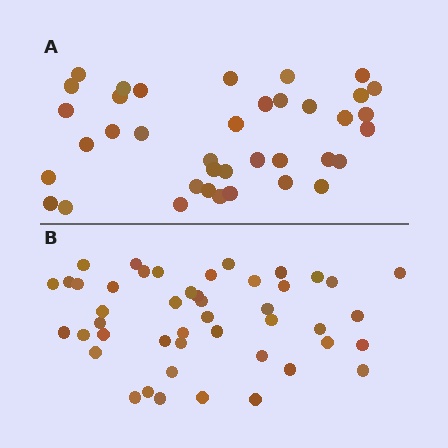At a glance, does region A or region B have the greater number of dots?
Region B (the bottom region) has more dots.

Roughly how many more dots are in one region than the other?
Region B has roughly 8 or so more dots than region A.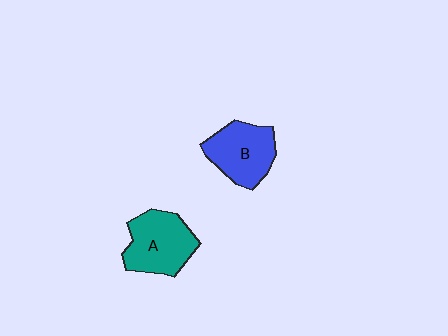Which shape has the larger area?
Shape A (teal).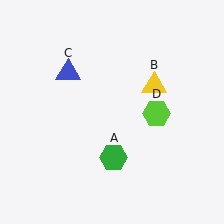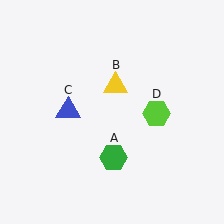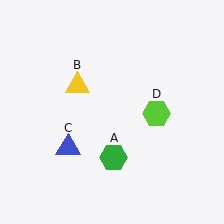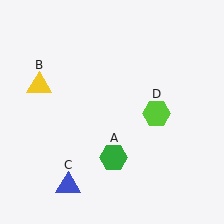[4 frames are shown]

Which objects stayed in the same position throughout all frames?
Green hexagon (object A) and lime hexagon (object D) remained stationary.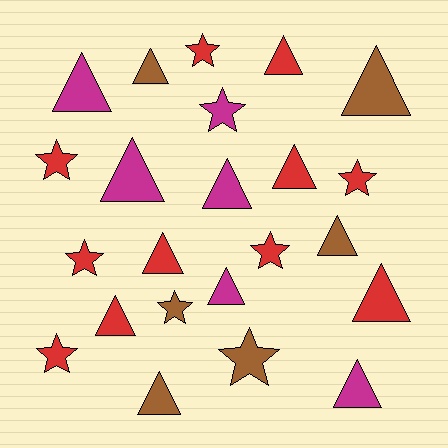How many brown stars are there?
There are 2 brown stars.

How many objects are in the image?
There are 23 objects.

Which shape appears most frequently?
Triangle, with 14 objects.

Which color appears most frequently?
Red, with 11 objects.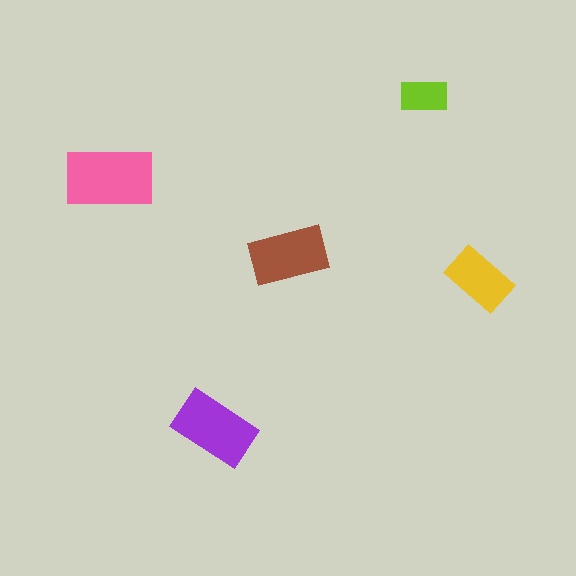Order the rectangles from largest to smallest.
the pink one, the purple one, the brown one, the yellow one, the lime one.